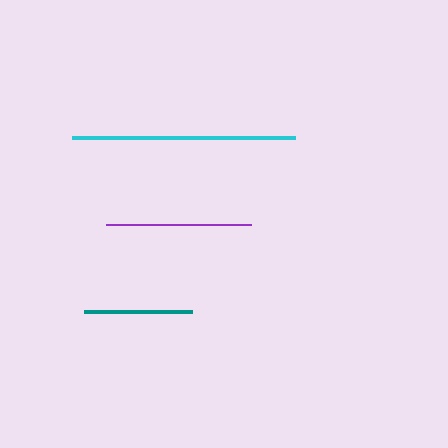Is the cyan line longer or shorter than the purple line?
The cyan line is longer than the purple line.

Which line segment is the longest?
The cyan line is the longest at approximately 222 pixels.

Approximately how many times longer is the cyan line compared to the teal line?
The cyan line is approximately 2.1 times the length of the teal line.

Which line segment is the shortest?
The teal line is the shortest at approximately 108 pixels.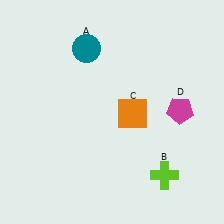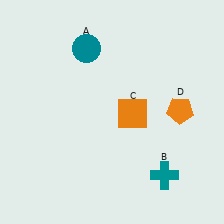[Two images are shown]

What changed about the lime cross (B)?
In Image 1, B is lime. In Image 2, it changed to teal.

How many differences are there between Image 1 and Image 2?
There are 2 differences between the two images.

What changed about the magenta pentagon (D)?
In Image 1, D is magenta. In Image 2, it changed to orange.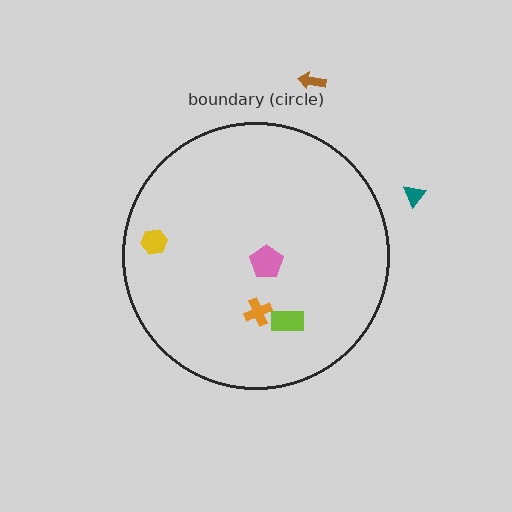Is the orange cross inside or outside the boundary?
Inside.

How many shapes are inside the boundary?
4 inside, 2 outside.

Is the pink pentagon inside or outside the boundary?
Inside.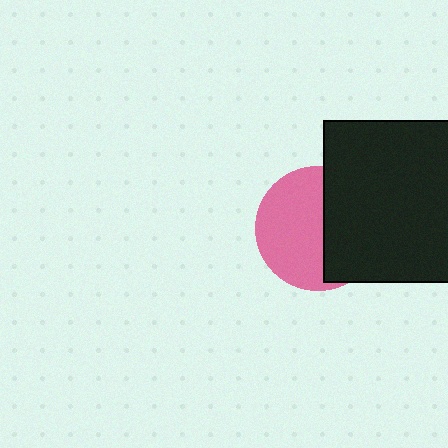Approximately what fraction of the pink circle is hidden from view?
Roughly 43% of the pink circle is hidden behind the black square.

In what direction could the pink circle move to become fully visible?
The pink circle could move left. That would shift it out from behind the black square entirely.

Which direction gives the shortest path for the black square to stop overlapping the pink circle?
Moving right gives the shortest separation.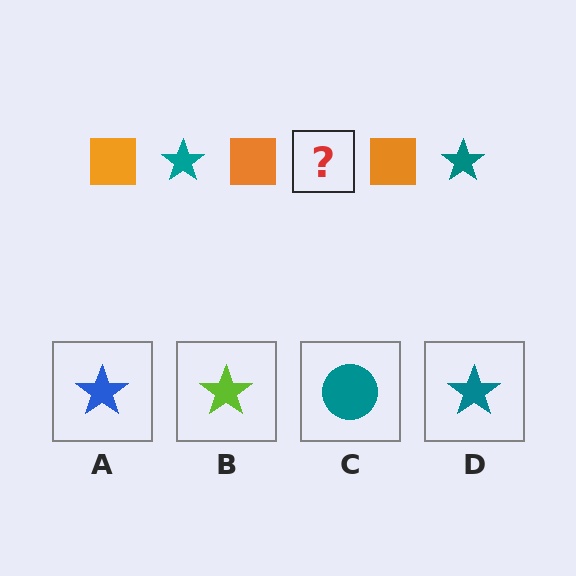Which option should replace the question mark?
Option D.